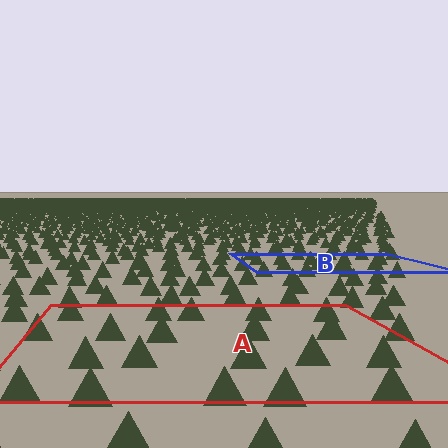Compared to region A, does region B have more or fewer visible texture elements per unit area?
Region B has more texture elements per unit area — they are packed more densely because it is farther away.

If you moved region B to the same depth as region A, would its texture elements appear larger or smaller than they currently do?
They would appear larger. At a closer depth, the same texture elements are projected at a bigger on-screen size.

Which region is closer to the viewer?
Region A is closer. The texture elements there are larger and more spread out.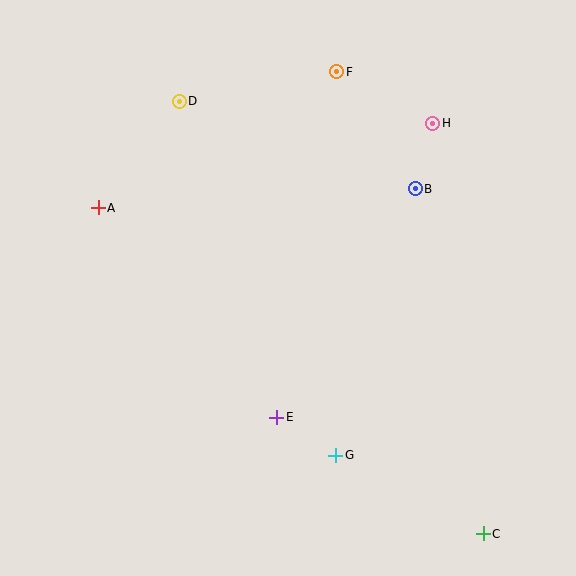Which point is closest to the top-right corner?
Point H is closest to the top-right corner.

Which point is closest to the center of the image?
Point E at (277, 417) is closest to the center.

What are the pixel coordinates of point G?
Point G is at (336, 455).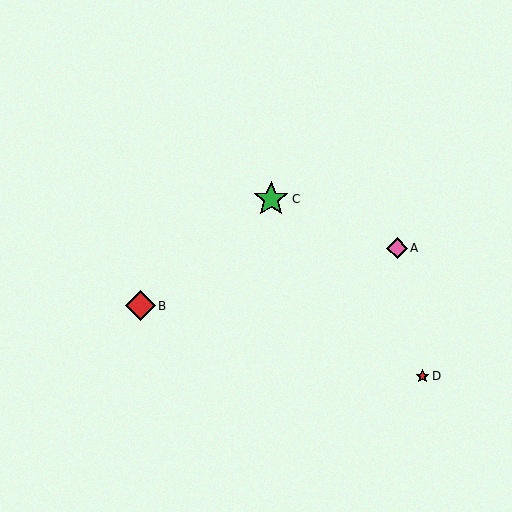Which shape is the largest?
The green star (labeled C) is the largest.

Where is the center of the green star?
The center of the green star is at (271, 199).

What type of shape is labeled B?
Shape B is a red diamond.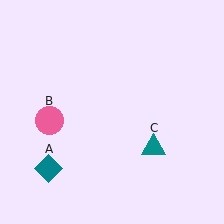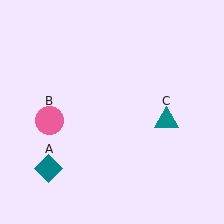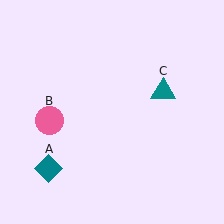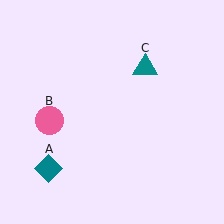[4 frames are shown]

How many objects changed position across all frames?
1 object changed position: teal triangle (object C).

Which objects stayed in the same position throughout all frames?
Teal diamond (object A) and pink circle (object B) remained stationary.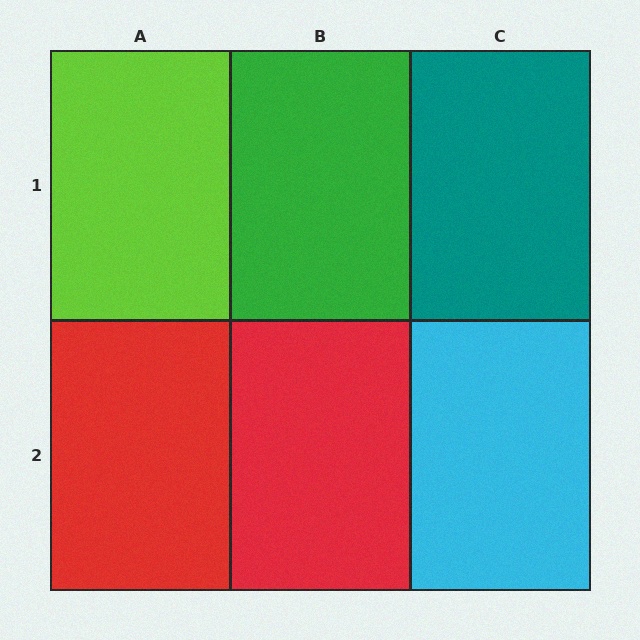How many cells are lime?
1 cell is lime.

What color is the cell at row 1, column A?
Lime.